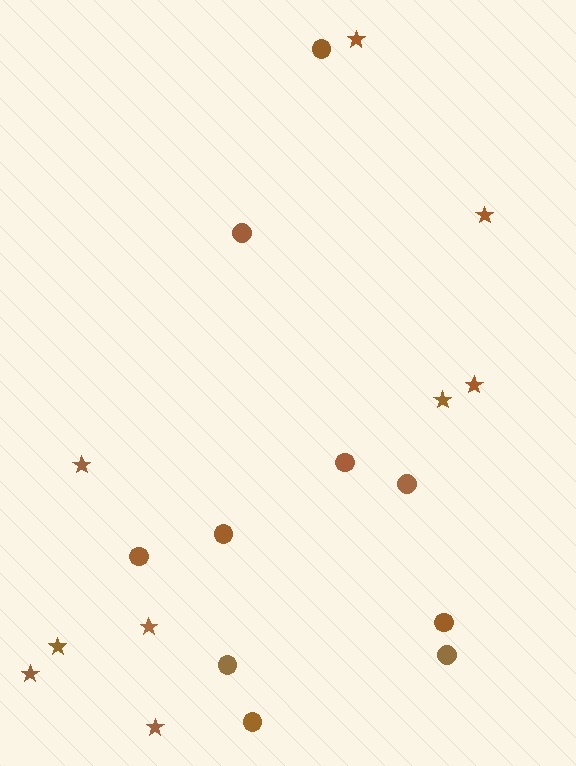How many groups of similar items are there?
There are 2 groups: one group of stars (9) and one group of circles (10).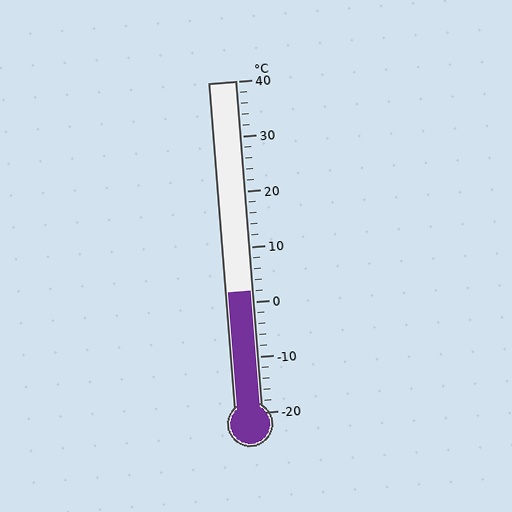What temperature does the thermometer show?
The thermometer shows approximately 2°C.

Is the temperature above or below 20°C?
The temperature is below 20°C.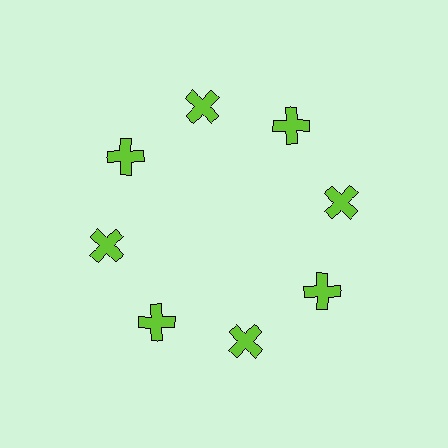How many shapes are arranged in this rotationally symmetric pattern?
There are 8 shapes, arranged in 8 groups of 1.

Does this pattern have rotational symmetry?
Yes, this pattern has 8-fold rotational symmetry. It looks the same after rotating 45 degrees around the center.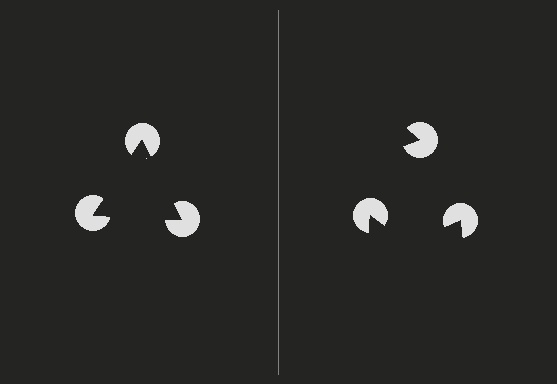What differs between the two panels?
The pac-man discs are positioned identically on both sides; only the wedge orientations differ. On the left they align to a triangle; on the right they are misaligned.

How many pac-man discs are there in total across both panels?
6 — 3 on each side.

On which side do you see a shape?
An illusory triangle appears on the left side. On the right side the wedge cuts are rotated, so no coherent shape forms.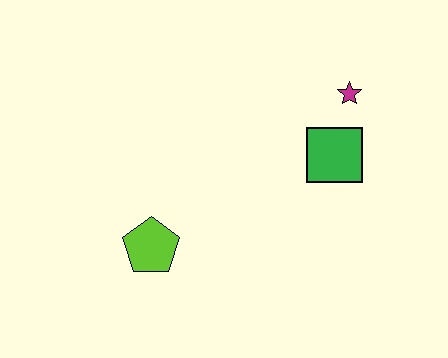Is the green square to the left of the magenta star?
Yes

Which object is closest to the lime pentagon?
The green square is closest to the lime pentagon.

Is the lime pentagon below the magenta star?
Yes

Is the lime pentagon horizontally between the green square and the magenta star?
No